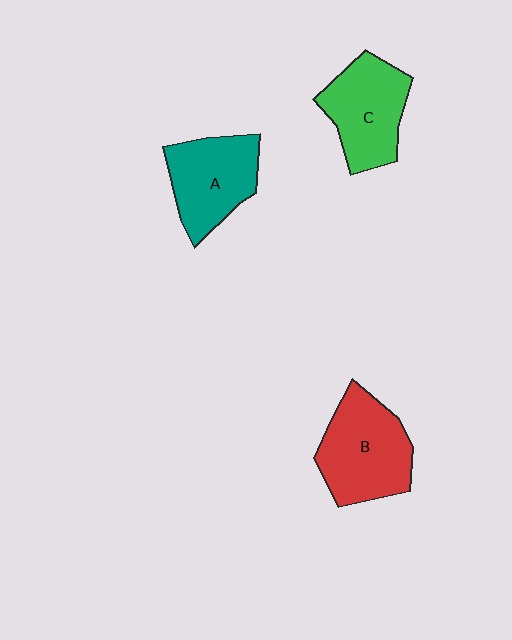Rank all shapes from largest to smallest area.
From largest to smallest: B (red), C (green), A (teal).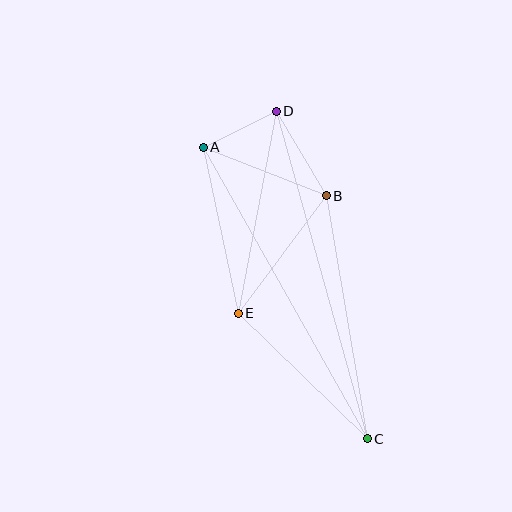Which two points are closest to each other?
Points A and D are closest to each other.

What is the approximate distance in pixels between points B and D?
The distance between B and D is approximately 98 pixels.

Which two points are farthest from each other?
Points C and D are farthest from each other.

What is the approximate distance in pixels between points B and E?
The distance between B and E is approximately 147 pixels.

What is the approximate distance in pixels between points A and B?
The distance between A and B is approximately 132 pixels.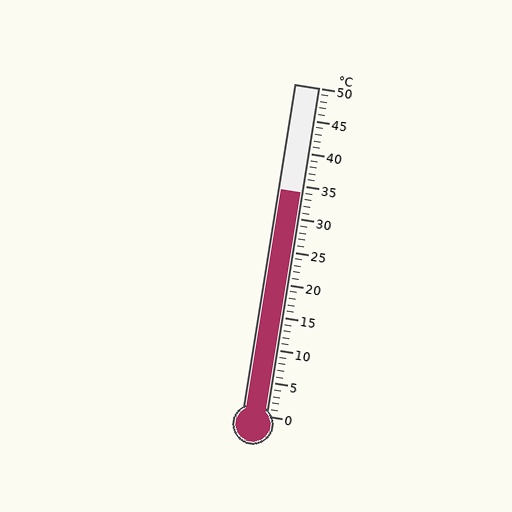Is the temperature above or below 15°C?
The temperature is above 15°C.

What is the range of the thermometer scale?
The thermometer scale ranges from 0°C to 50°C.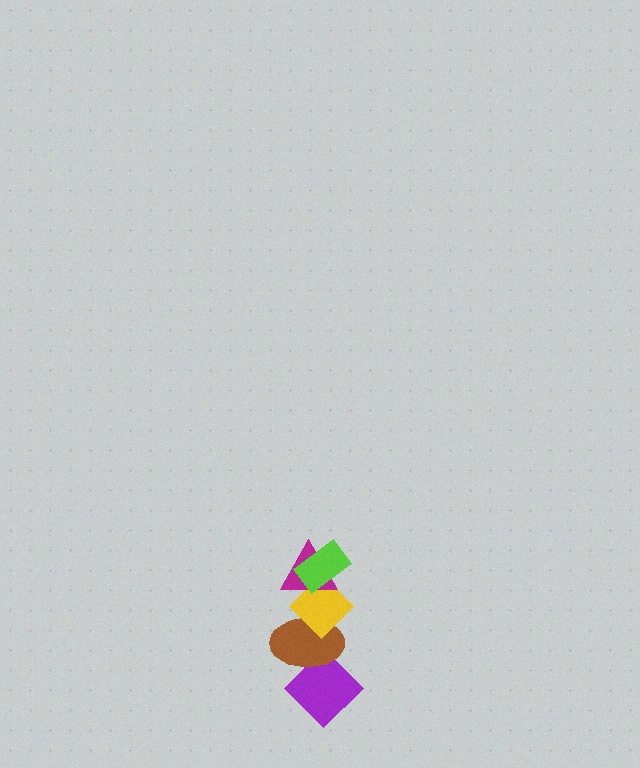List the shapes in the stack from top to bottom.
From top to bottom: the lime rectangle, the magenta triangle, the yellow diamond, the brown ellipse, the purple diamond.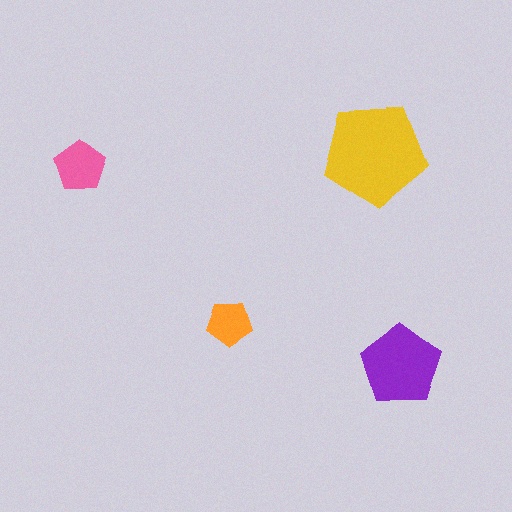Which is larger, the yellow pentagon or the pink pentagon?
The yellow one.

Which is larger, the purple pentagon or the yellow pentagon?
The yellow one.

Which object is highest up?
The yellow pentagon is topmost.